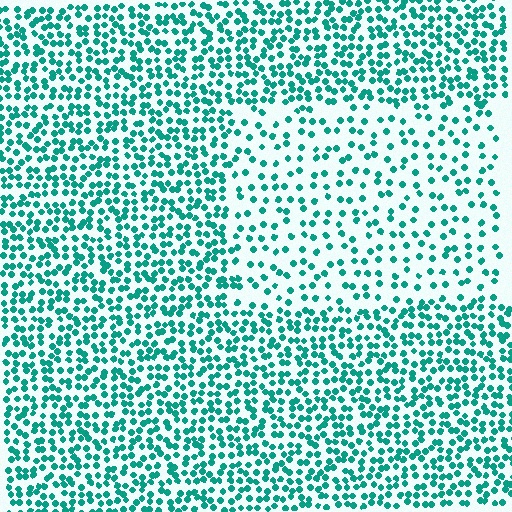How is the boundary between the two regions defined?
The boundary is defined by a change in element density (approximately 2.1x ratio). All elements are the same color, size, and shape.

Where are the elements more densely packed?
The elements are more densely packed outside the rectangle boundary.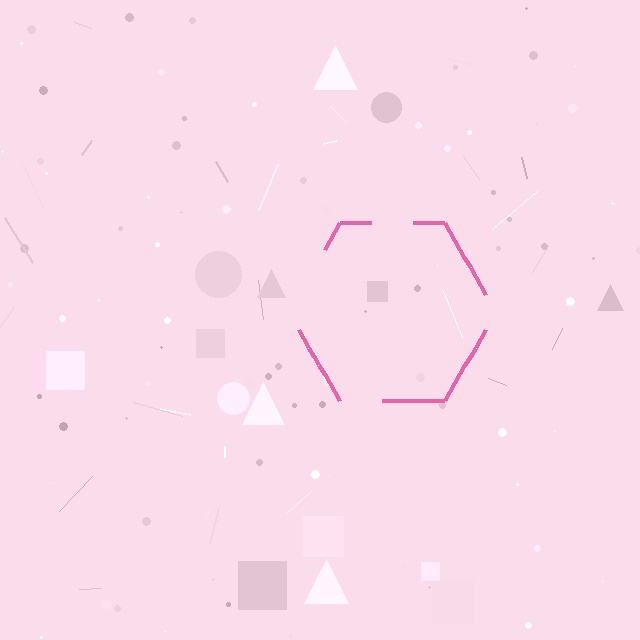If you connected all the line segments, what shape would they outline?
They would outline a hexagon.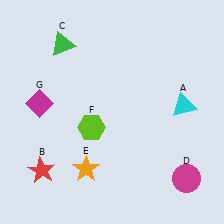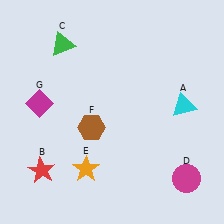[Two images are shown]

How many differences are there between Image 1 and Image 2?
There is 1 difference between the two images.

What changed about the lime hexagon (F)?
In Image 1, F is lime. In Image 2, it changed to brown.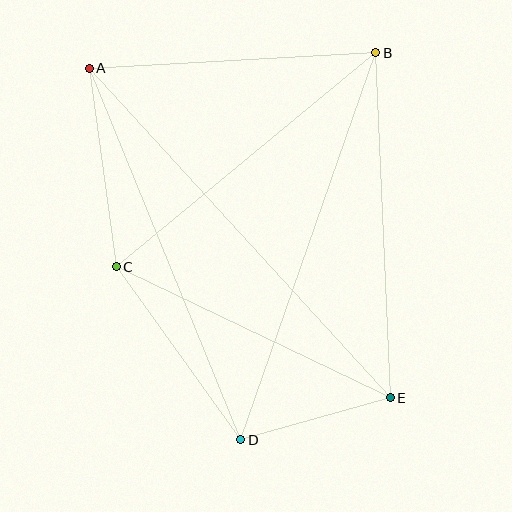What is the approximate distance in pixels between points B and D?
The distance between B and D is approximately 410 pixels.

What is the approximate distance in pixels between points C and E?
The distance between C and E is approximately 304 pixels.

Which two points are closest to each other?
Points D and E are closest to each other.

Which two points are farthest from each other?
Points A and E are farthest from each other.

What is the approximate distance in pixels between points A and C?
The distance between A and C is approximately 200 pixels.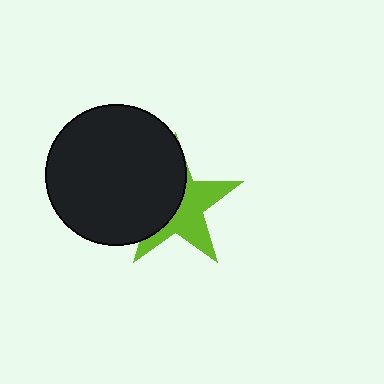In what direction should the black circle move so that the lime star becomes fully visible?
The black circle should move left. That is the shortest direction to clear the overlap and leave the lime star fully visible.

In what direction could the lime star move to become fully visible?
The lime star could move right. That would shift it out from behind the black circle entirely.